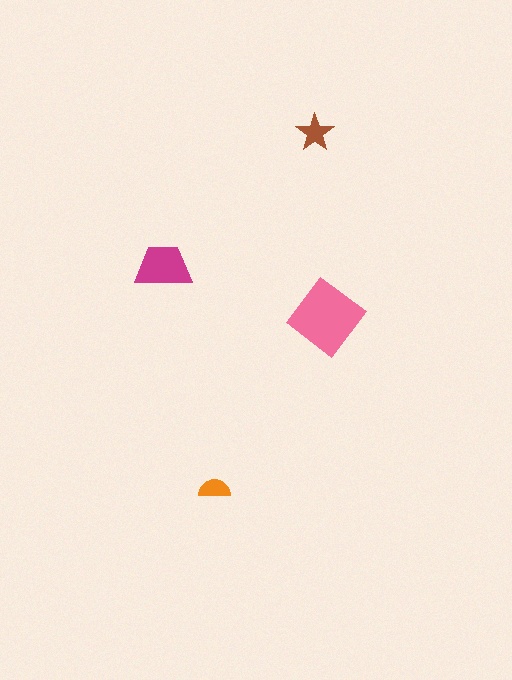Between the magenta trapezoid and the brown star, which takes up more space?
The magenta trapezoid.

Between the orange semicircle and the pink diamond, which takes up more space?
The pink diamond.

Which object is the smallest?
The orange semicircle.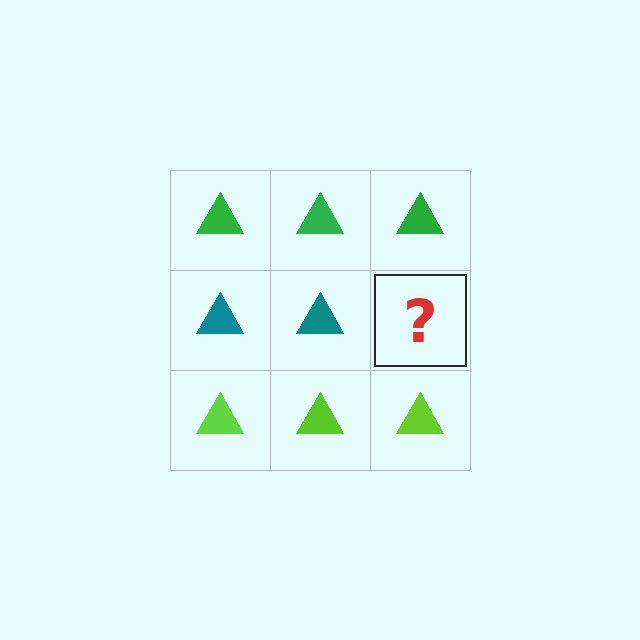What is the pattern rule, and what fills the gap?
The rule is that each row has a consistent color. The gap should be filled with a teal triangle.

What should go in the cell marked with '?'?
The missing cell should contain a teal triangle.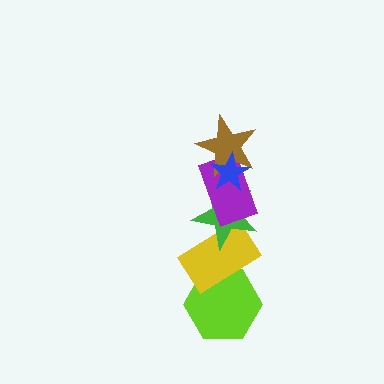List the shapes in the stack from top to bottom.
From top to bottom: the blue star, the brown star, the purple rectangle, the green star, the yellow rectangle, the lime hexagon.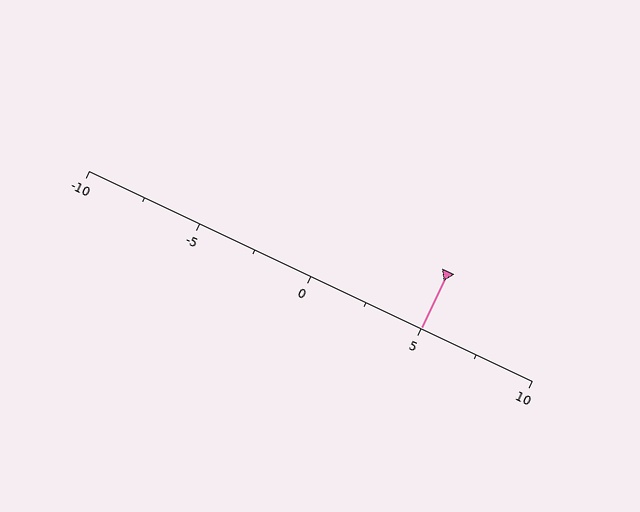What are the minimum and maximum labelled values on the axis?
The axis runs from -10 to 10.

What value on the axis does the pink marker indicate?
The marker indicates approximately 5.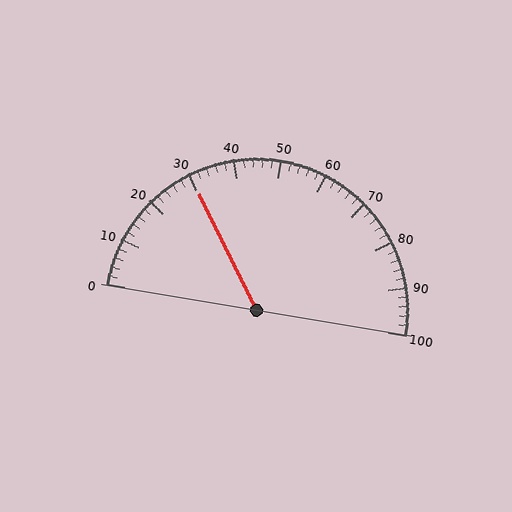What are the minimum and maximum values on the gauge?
The gauge ranges from 0 to 100.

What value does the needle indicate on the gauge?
The needle indicates approximately 30.